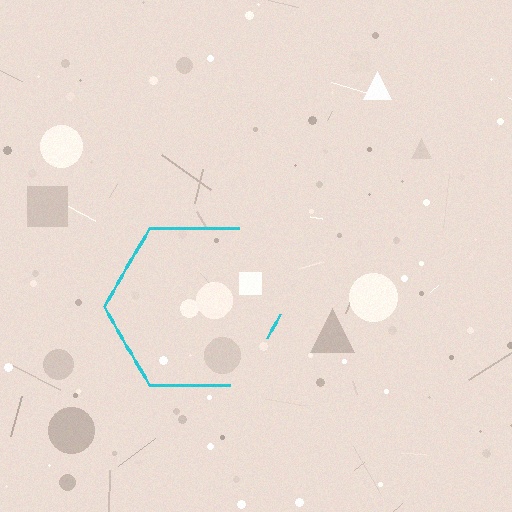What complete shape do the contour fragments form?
The contour fragments form a hexagon.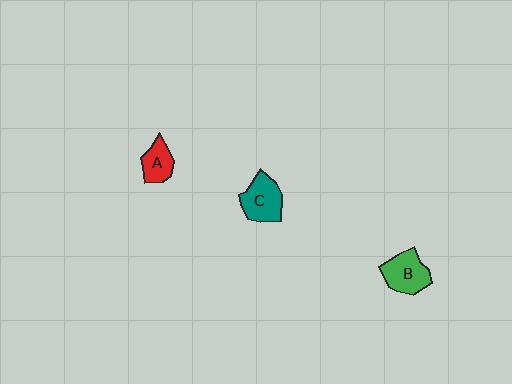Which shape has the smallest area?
Shape A (red).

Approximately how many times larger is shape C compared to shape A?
Approximately 1.5 times.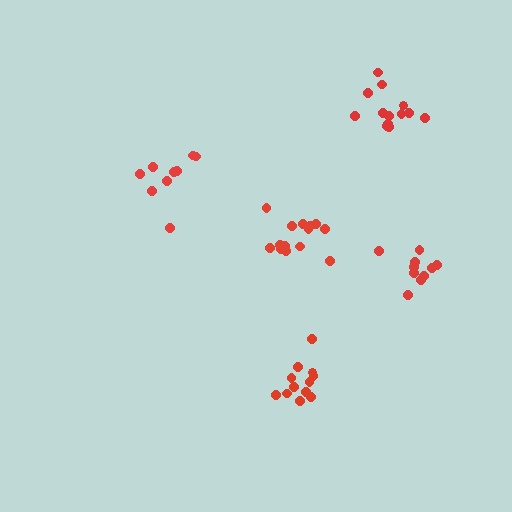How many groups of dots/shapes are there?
There are 5 groups.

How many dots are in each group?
Group 1: 9 dots, Group 2: 14 dots, Group 3: 12 dots, Group 4: 10 dots, Group 5: 13 dots (58 total).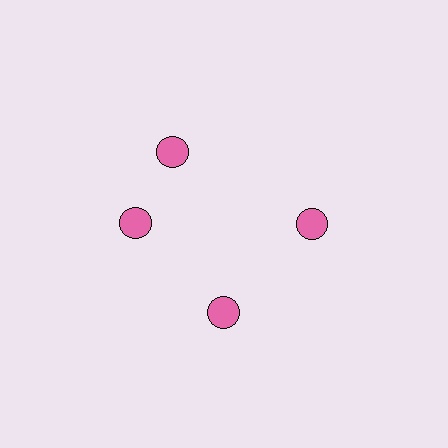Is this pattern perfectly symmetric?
No. The 4 pink circles are arranged in a ring, but one element near the 12 o'clock position is rotated out of alignment along the ring, breaking the 4-fold rotational symmetry.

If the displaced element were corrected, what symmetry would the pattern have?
It would have 4-fold rotational symmetry — the pattern would map onto itself every 90 degrees.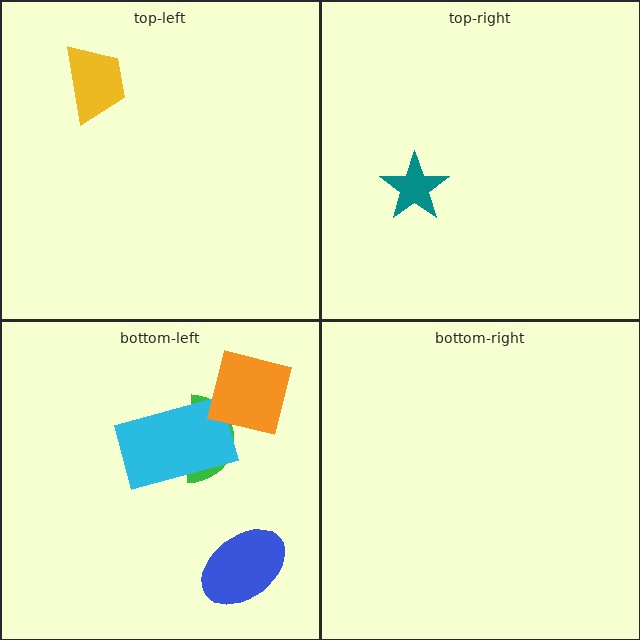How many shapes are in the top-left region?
1.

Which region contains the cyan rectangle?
The bottom-left region.